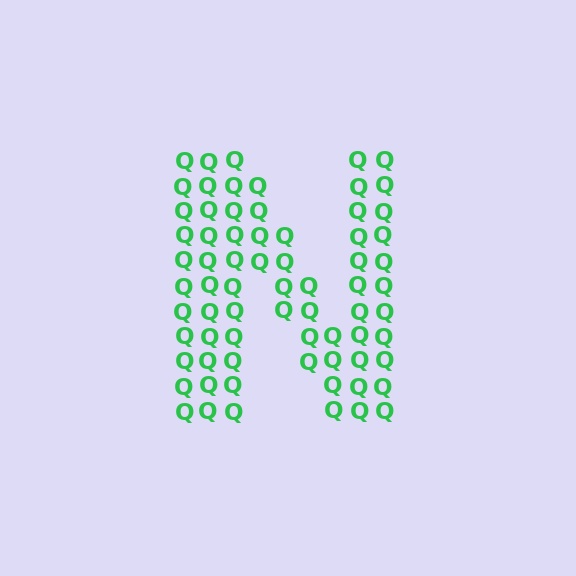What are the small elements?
The small elements are letter Q's.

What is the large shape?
The large shape is the letter N.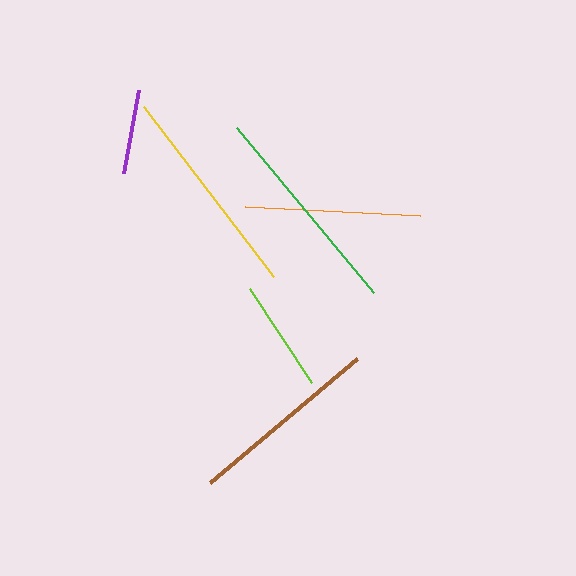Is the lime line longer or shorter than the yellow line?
The yellow line is longer than the lime line.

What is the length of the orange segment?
The orange segment is approximately 175 pixels long.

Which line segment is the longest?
The green line is the longest at approximately 215 pixels.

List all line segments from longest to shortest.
From longest to shortest: green, yellow, brown, orange, lime, purple.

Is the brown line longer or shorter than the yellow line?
The yellow line is longer than the brown line.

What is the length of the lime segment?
The lime segment is approximately 112 pixels long.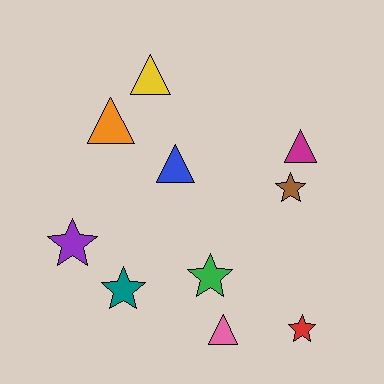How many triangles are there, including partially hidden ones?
There are 5 triangles.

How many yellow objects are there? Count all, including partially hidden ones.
There is 1 yellow object.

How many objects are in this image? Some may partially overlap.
There are 10 objects.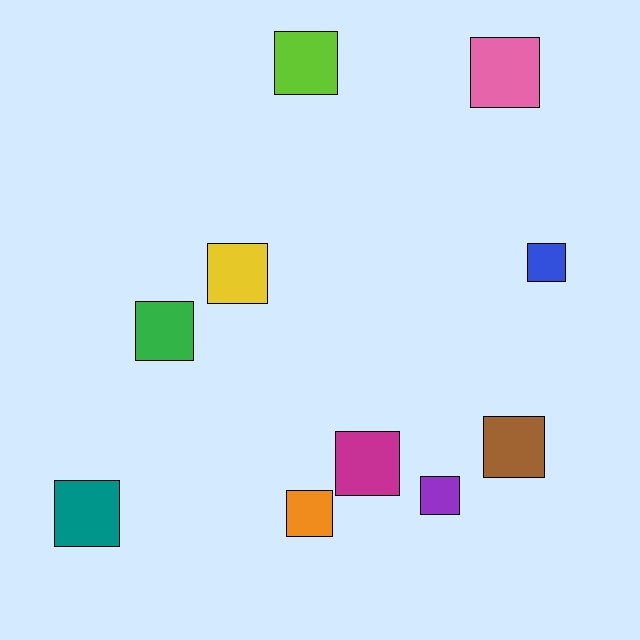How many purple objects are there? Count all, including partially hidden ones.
There is 1 purple object.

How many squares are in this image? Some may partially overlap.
There are 10 squares.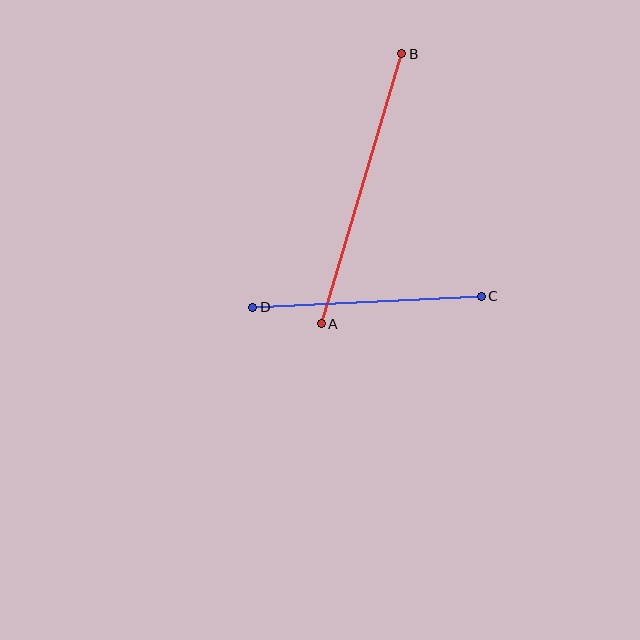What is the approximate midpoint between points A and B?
The midpoint is at approximately (362, 189) pixels.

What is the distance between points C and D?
The distance is approximately 229 pixels.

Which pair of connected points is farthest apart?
Points A and B are farthest apart.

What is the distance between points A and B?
The distance is approximately 281 pixels.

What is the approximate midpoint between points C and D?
The midpoint is at approximately (367, 302) pixels.